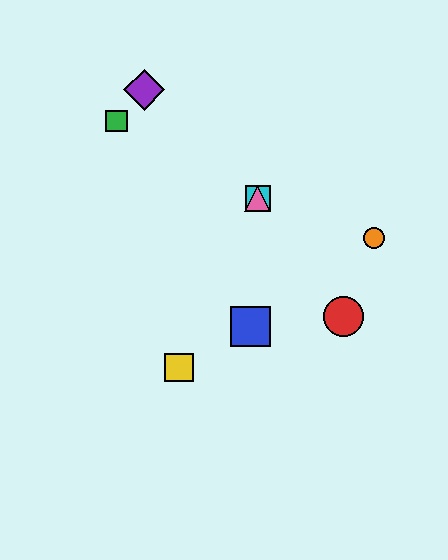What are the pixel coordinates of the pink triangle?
The pink triangle is at (257, 199).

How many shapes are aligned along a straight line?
3 shapes (the yellow square, the cyan square, the pink triangle) are aligned along a straight line.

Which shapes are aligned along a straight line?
The yellow square, the cyan square, the pink triangle are aligned along a straight line.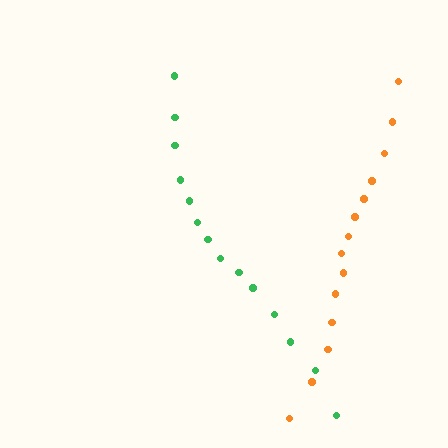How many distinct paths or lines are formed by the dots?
There are 2 distinct paths.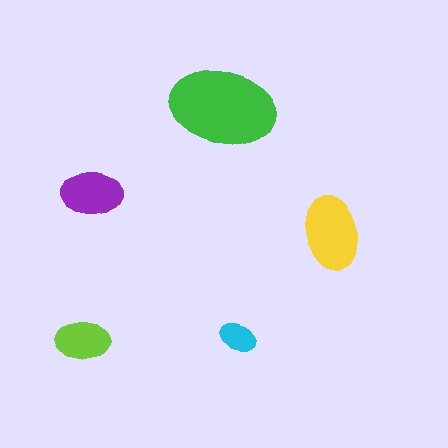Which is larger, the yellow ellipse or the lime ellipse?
The yellow one.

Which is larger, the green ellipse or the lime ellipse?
The green one.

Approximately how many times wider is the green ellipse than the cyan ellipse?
About 3 times wider.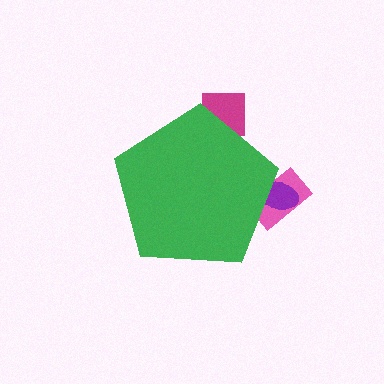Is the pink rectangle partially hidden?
Yes, the pink rectangle is partially hidden behind the green pentagon.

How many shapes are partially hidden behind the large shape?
3 shapes are partially hidden.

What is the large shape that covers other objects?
A green pentagon.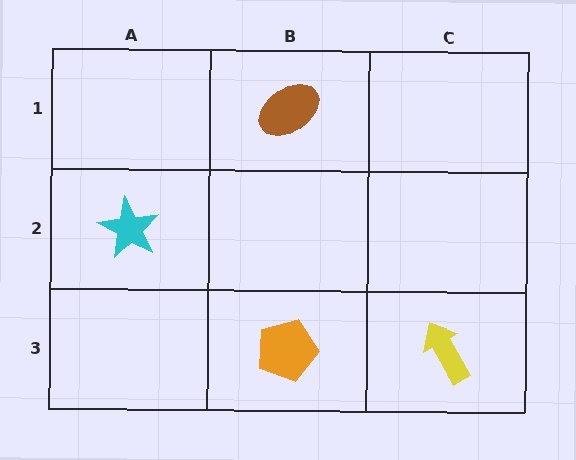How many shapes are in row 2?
1 shape.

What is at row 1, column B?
A brown ellipse.